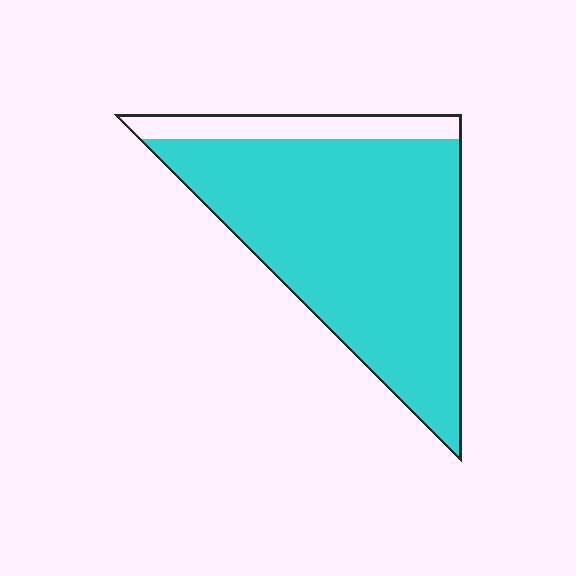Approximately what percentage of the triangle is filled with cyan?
Approximately 85%.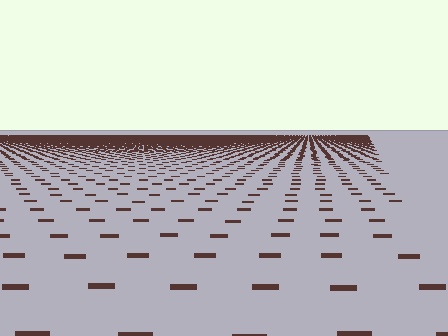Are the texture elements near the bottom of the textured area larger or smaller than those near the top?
Larger. Near the bottom, elements are closer to the viewer and appear at a bigger on-screen size.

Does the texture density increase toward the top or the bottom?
Density increases toward the top.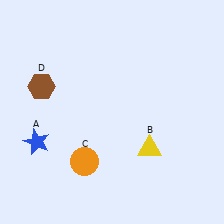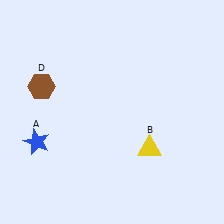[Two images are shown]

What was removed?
The orange circle (C) was removed in Image 2.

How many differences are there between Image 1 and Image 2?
There is 1 difference between the two images.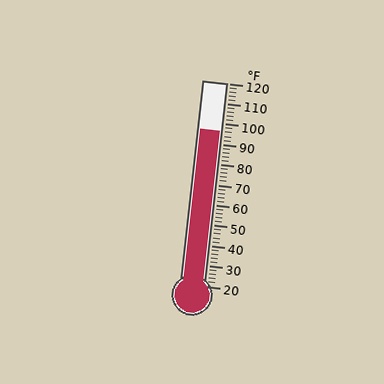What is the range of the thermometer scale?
The thermometer scale ranges from 20°F to 120°F.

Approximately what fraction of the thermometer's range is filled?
The thermometer is filled to approximately 75% of its range.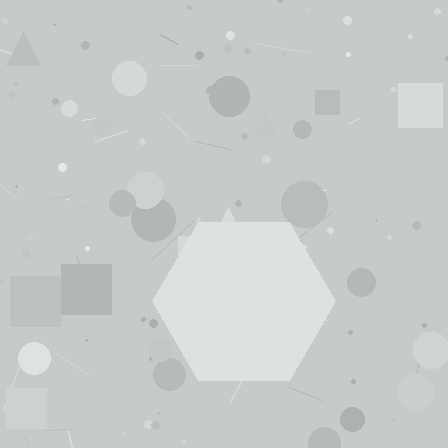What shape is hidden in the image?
A hexagon is hidden in the image.